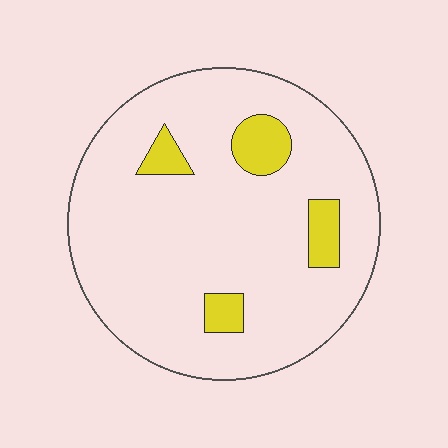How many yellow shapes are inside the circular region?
4.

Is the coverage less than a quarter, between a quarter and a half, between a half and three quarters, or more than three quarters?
Less than a quarter.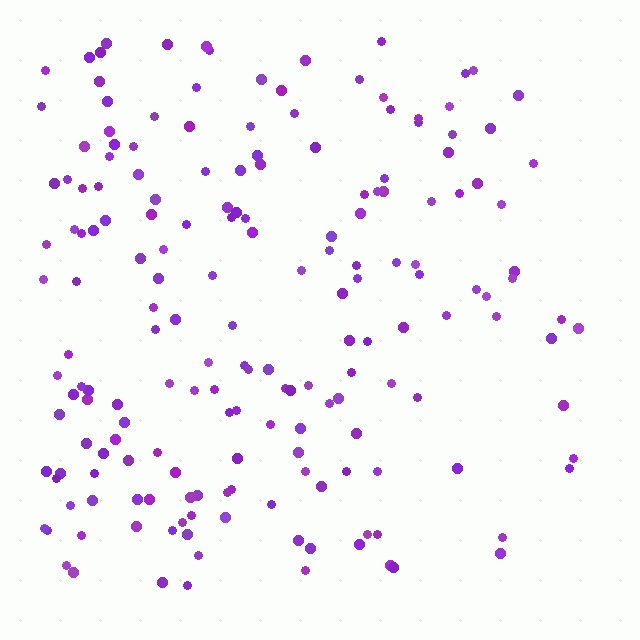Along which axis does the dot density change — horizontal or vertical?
Horizontal.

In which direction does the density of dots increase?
From right to left, with the left side densest.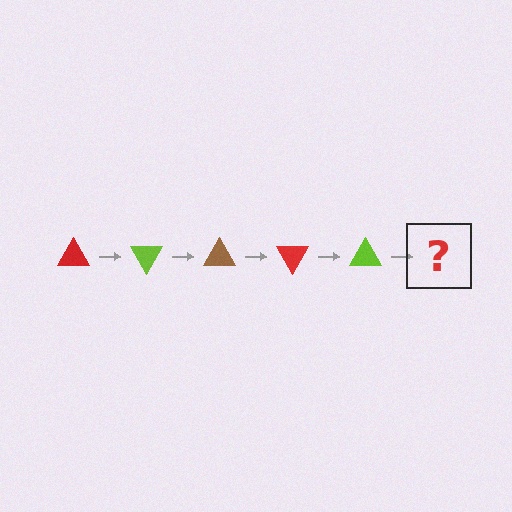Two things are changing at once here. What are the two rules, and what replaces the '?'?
The two rules are that it rotates 60 degrees each step and the color cycles through red, lime, and brown. The '?' should be a brown triangle, rotated 300 degrees from the start.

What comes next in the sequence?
The next element should be a brown triangle, rotated 300 degrees from the start.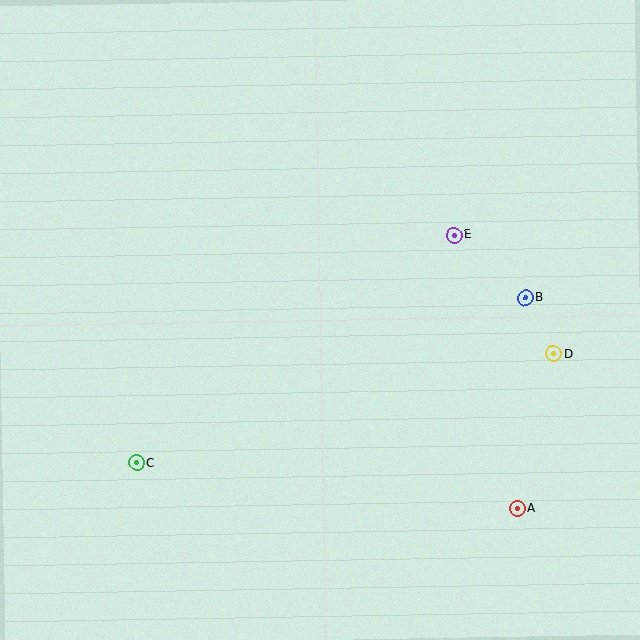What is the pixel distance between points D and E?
The distance between D and E is 155 pixels.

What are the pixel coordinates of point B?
Point B is at (525, 297).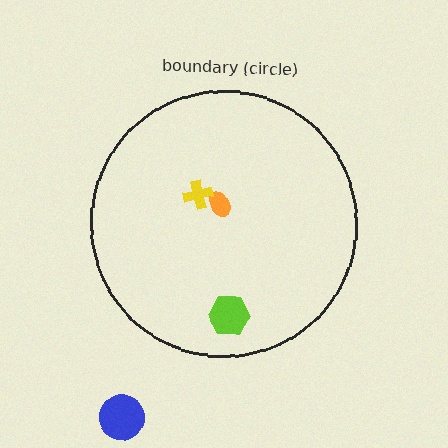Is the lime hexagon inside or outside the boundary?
Inside.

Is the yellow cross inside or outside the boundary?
Inside.